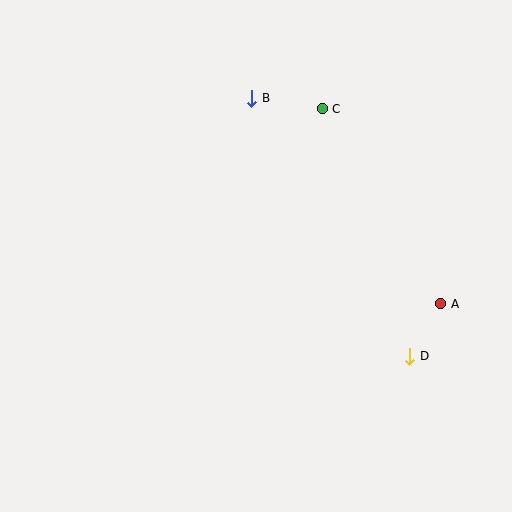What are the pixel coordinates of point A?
Point A is at (441, 304).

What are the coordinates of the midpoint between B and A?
The midpoint between B and A is at (346, 201).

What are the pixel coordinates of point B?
Point B is at (252, 98).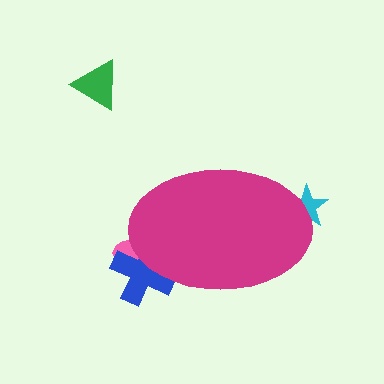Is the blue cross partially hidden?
Yes, the blue cross is partially hidden behind the magenta ellipse.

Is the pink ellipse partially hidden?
Yes, the pink ellipse is partially hidden behind the magenta ellipse.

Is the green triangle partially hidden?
No, the green triangle is fully visible.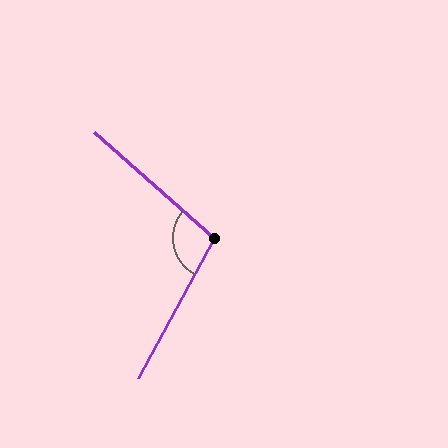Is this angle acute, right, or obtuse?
It is obtuse.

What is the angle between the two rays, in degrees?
Approximately 103 degrees.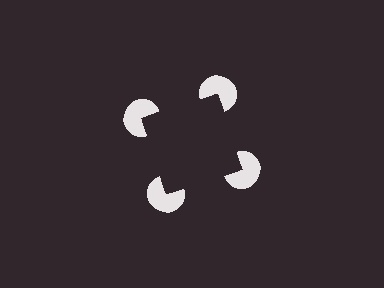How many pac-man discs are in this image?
There are 4 — one at each vertex of the illusory square.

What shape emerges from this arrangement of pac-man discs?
An illusory square — its edges are inferred from the aligned wedge cuts in the pac-man discs, not physically drawn.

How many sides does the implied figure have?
4 sides.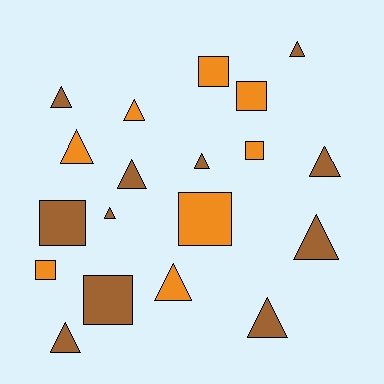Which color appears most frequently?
Brown, with 11 objects.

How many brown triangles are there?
There are 9 brown triangles.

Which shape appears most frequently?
Triangle, with 12 objects.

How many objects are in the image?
There are 19 objects.